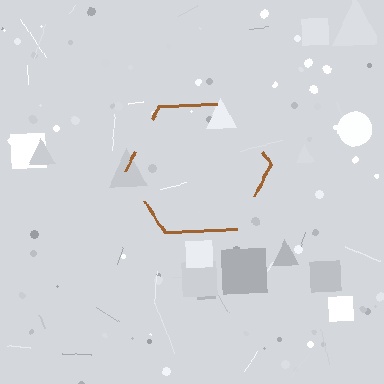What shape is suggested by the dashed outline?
The dashed outline suggests a hexagon.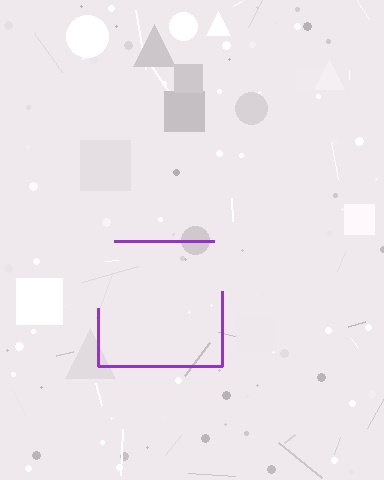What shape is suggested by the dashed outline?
The dashed outline suggests a square.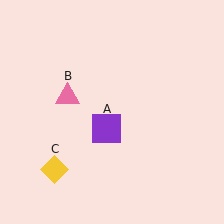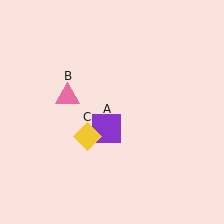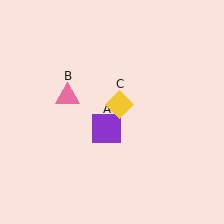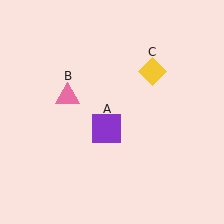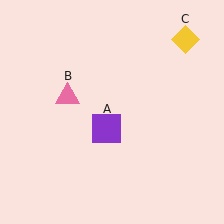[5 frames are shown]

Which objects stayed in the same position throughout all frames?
Purple square (object A) and pink triangle (object B) remained stationary.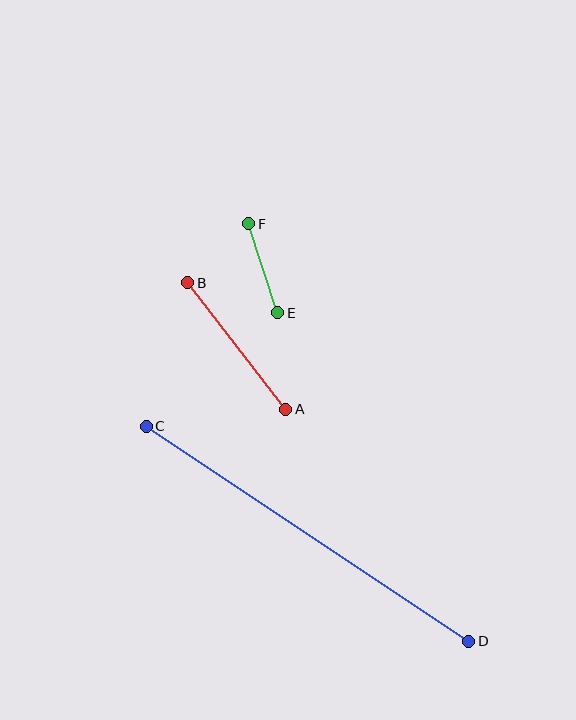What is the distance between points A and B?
The distance is approximately 160 pixels.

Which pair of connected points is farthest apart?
Points C and D are farthest apart.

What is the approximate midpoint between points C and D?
The midpoint is at approximately (307, 534) pixels.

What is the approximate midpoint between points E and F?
The midpoint is at approximately (263, 268) pixels.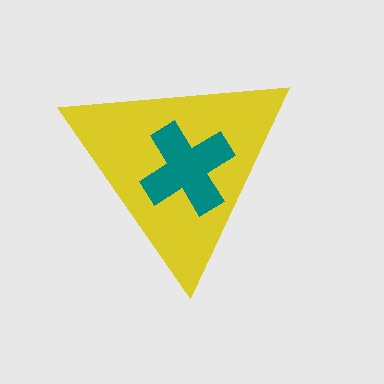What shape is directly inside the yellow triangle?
The teal cross.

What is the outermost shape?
The yellow triangle.